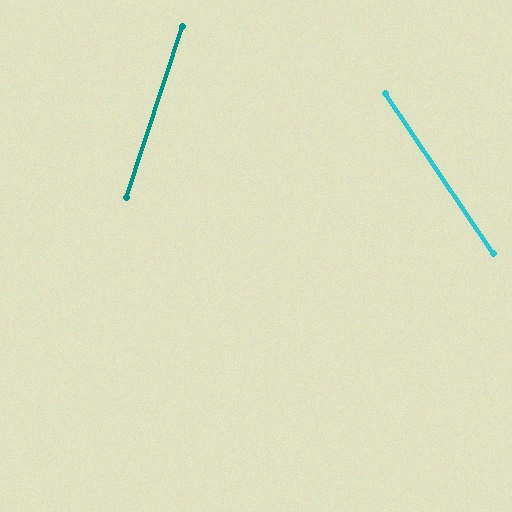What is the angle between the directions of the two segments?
Approximately 52 degrees.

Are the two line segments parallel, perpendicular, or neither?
Neither parallel nor perpendicular — they differ by about 52°.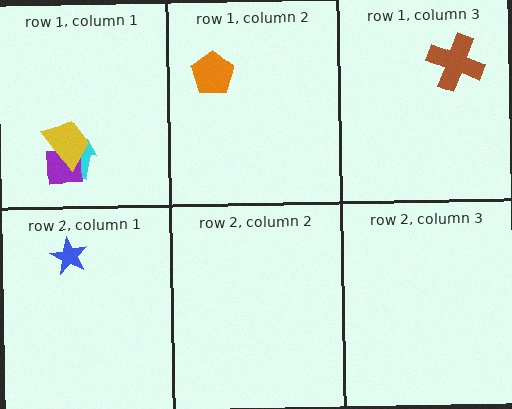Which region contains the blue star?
The row 2, column 1 region.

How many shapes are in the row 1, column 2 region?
1.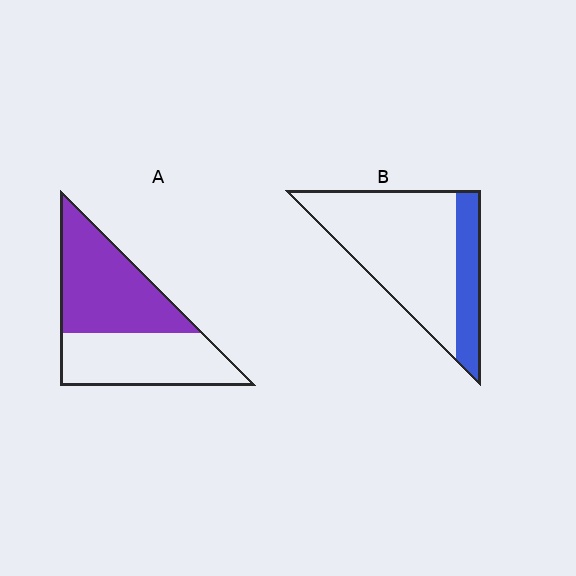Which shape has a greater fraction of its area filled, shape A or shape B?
Shape A.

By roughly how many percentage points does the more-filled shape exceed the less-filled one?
By roughly 30 percentage points (A over B).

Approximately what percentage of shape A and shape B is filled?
A is approximately 55% and B is approximately 25%.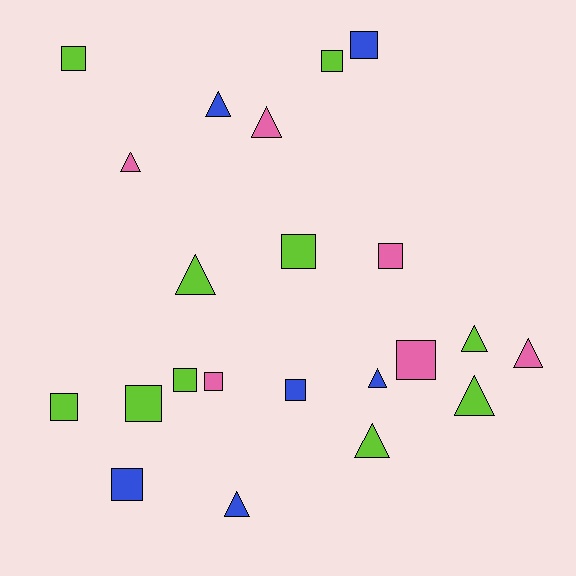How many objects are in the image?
There are 22 objects.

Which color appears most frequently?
Lime, with 10 objects.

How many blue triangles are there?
There are 3 blue triangles.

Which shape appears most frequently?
Square, with 12 objects.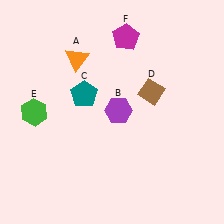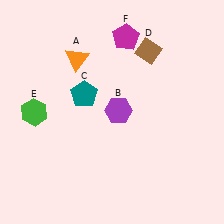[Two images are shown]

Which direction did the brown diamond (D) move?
The brown diamond (D) moved up.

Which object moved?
The brown diamond (D) moved up.